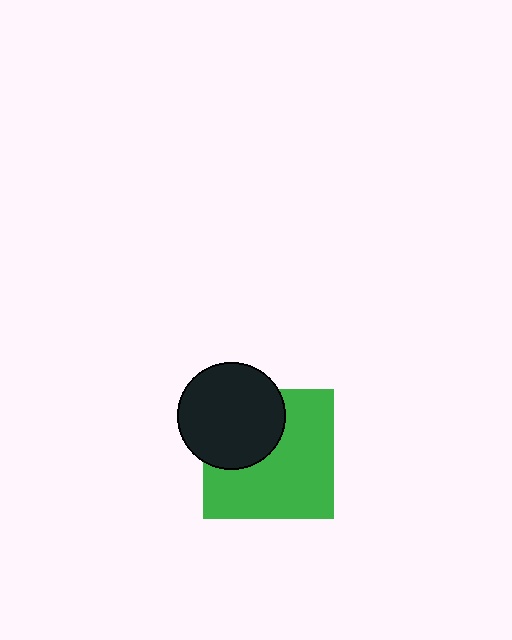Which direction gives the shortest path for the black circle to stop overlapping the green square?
Moving toward the upper-left gives the shortest separation.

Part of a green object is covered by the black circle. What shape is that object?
It is a square.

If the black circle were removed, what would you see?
You would see the complete green square.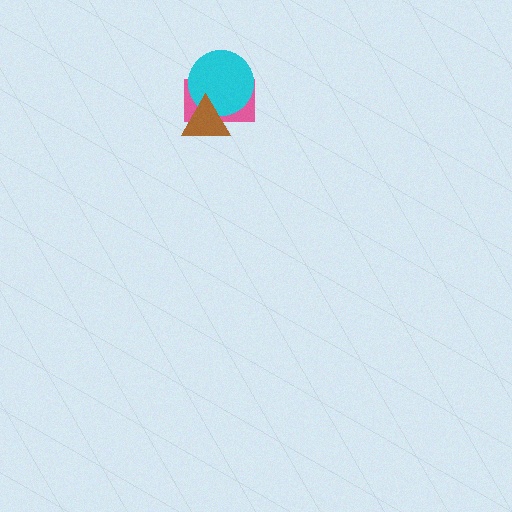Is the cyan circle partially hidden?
Yes, it is partially covered by another shape.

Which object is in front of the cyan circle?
The brown triangle is in front of the cyan circle.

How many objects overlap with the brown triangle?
2 objects overlap with the brown triangle.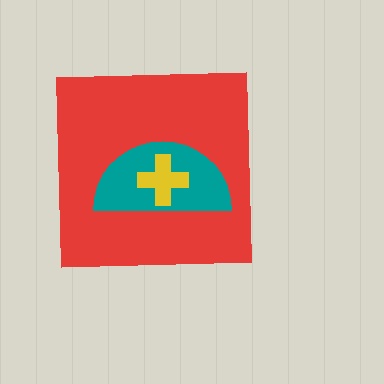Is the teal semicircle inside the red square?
Yes.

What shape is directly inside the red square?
The teal semicircle.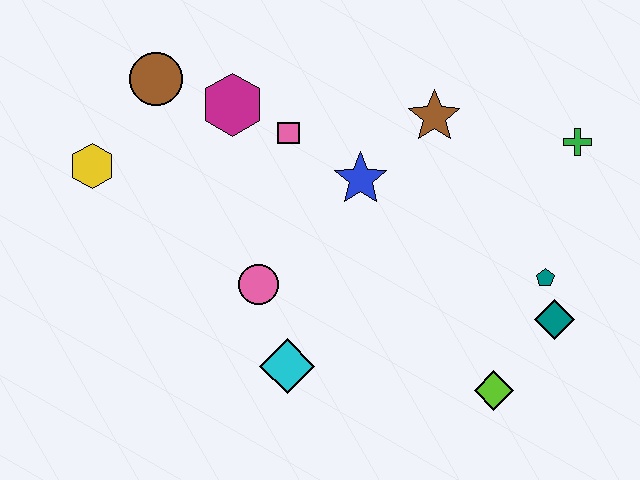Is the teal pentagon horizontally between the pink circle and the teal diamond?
Yes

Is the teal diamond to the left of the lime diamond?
No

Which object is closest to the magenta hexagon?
The pink square is closest to the magenta hexagon.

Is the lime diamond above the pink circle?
No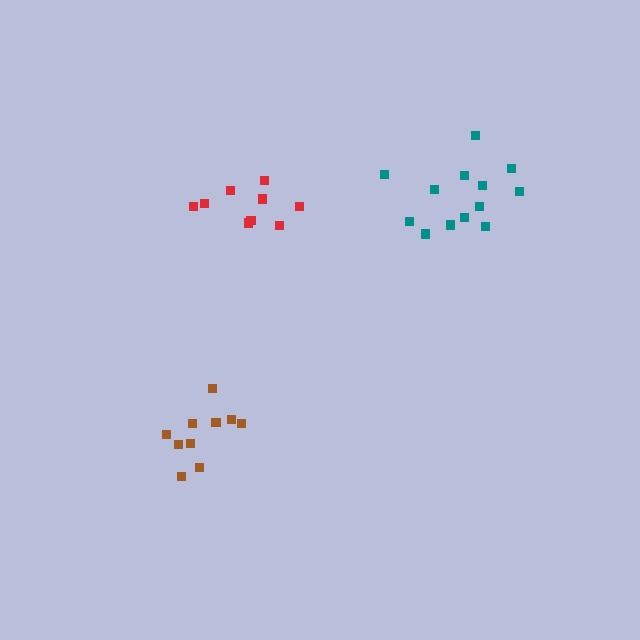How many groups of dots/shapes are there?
There are 3 groups.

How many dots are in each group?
Group 1: 13 dots, Group 2: 10 dots, Group 3: 9 dots (32 total).